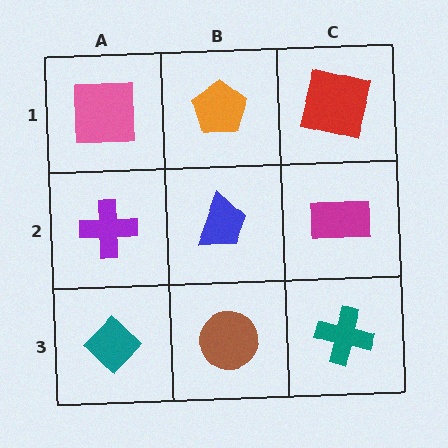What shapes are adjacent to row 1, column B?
A blue trapezoid (row 2, column B), a pink square (row 1, column A), a red square (row 1, column C).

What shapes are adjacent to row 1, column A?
A purple cross (row 2, column A), an orange pentagon (row 1, column B).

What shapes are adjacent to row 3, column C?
A magenta rectangle (row 2, column C), a brown circle (row 3, column B).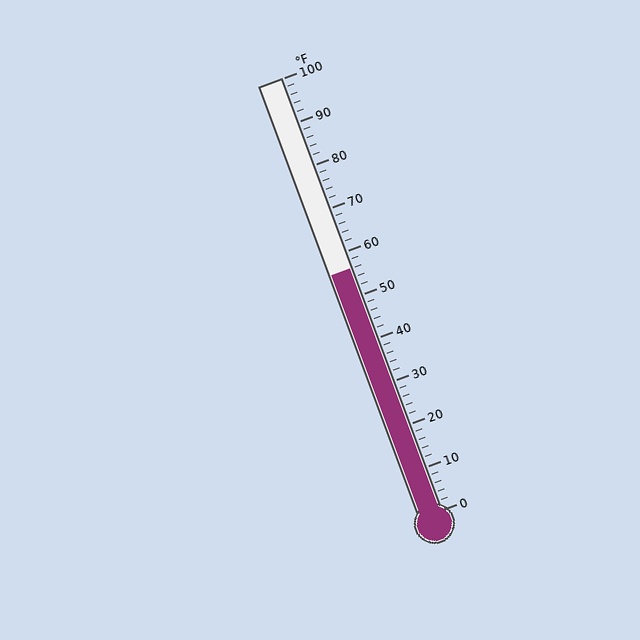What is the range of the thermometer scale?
The thermometer scale ranges from 0°F to 100°F.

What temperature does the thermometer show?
The thermometer shows approximately 56°F.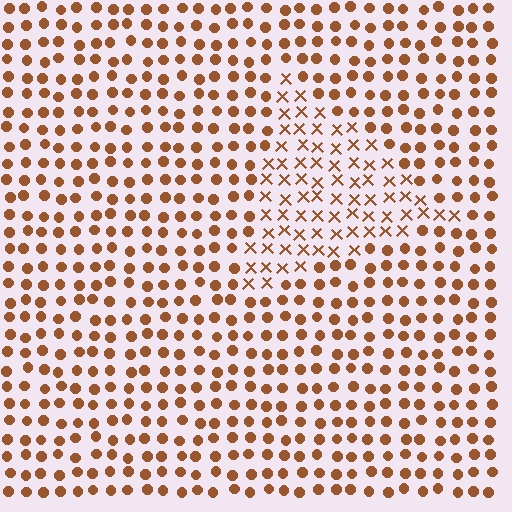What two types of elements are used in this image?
The image uses X marks inside the triangle region and circles outside it.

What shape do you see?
I see a triangle.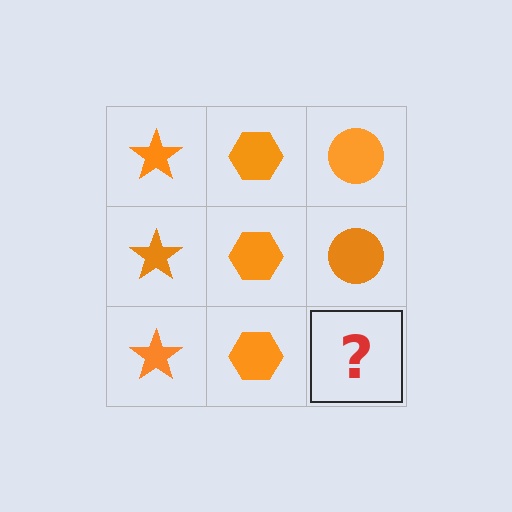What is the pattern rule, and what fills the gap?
The rule is that each column has a consistent shape. The gap should be filled with an orange circle.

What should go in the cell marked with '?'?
The missing cell should contain an orange circle.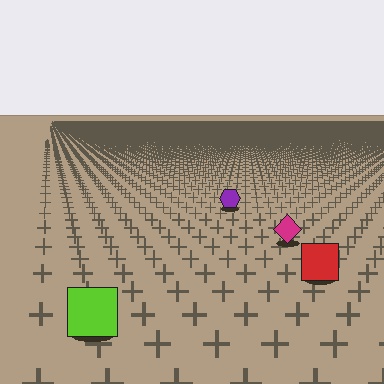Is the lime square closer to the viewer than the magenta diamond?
Yes. The lime square is closer — you can tell from the texture gradient: the ground texture is coarser near it.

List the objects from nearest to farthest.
From nearest to farthest: the lime square, the red square, the magenta diamond, the purple hexagon.